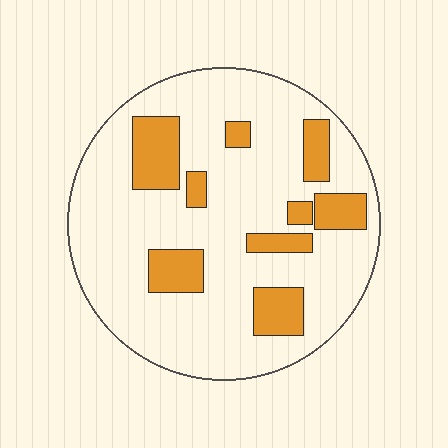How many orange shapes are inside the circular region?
9.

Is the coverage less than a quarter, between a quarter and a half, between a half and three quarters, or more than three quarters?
Less than a quarter.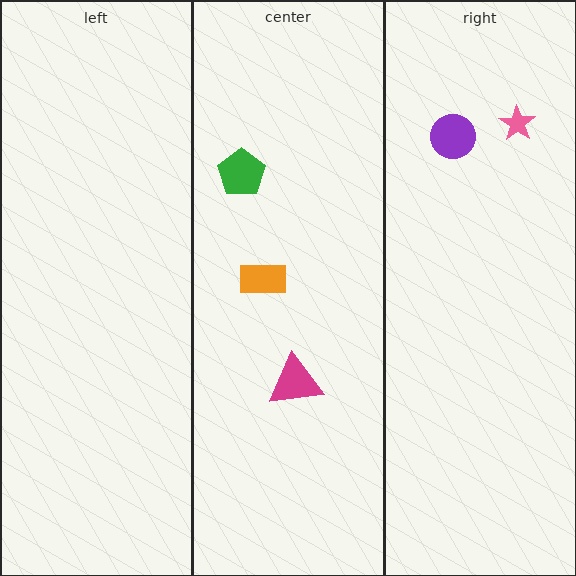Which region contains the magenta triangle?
The center region.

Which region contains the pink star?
The right region.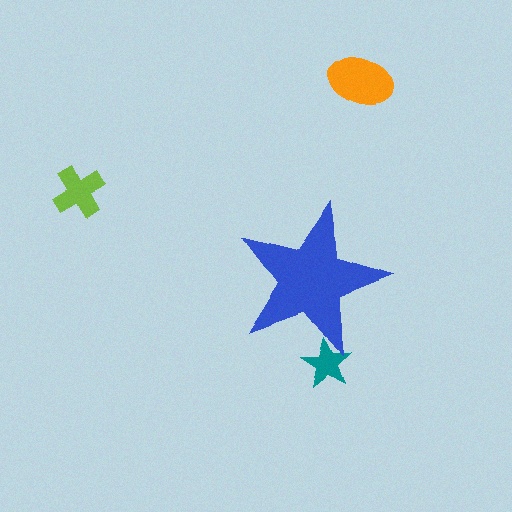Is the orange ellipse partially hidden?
No, the orange ellipse is fully visible.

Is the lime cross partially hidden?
No, the lime cross is fully visible.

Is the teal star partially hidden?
Yes, the teal star is partially hidden behind the blue star.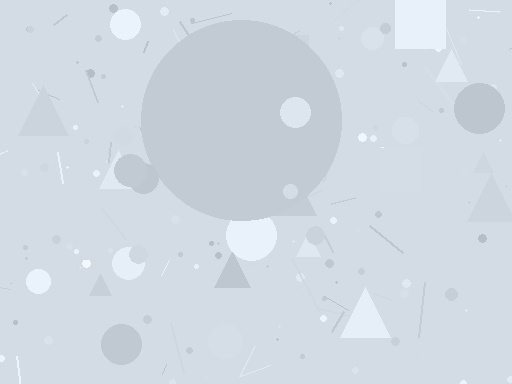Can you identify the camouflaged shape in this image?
The camouflaged shape is a circle.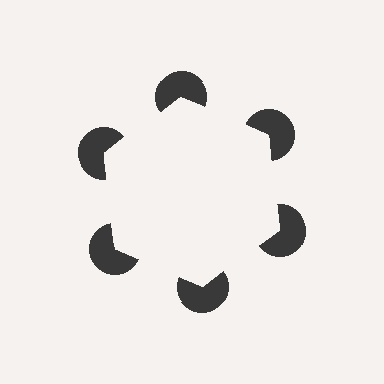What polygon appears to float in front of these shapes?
An illusory hexagon — its edges are inferred from the aligned wedge cuts in the pac-man discs, not physically drawn.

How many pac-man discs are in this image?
There are 6 — one at each vertex of the illusory hexagon.